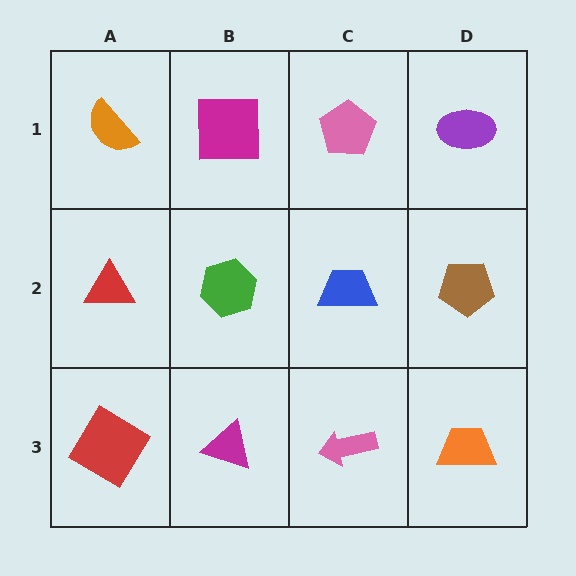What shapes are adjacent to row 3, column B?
A green hexagon (row 2, column B), a red diamond (row 3, column A), a pink arrow (row 3, column C).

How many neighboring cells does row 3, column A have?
2.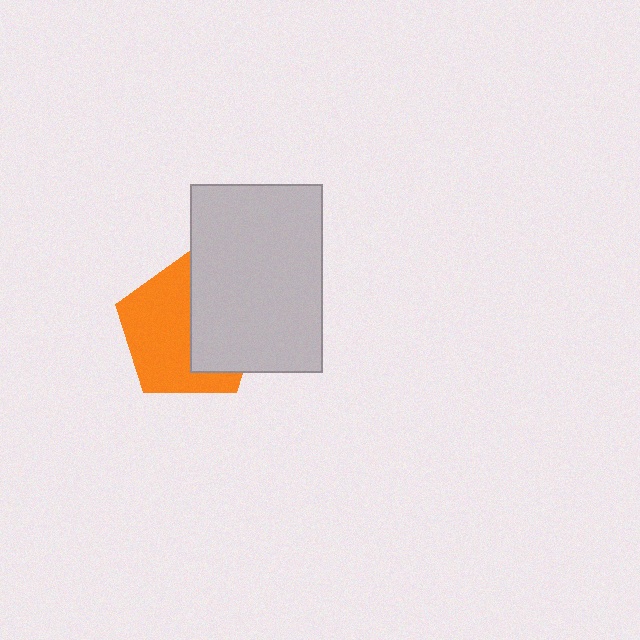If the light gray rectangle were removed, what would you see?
You would see the complete orange pentagon.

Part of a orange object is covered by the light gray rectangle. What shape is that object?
It is a pentagon.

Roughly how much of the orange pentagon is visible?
About half of it is visible (roughly 56%).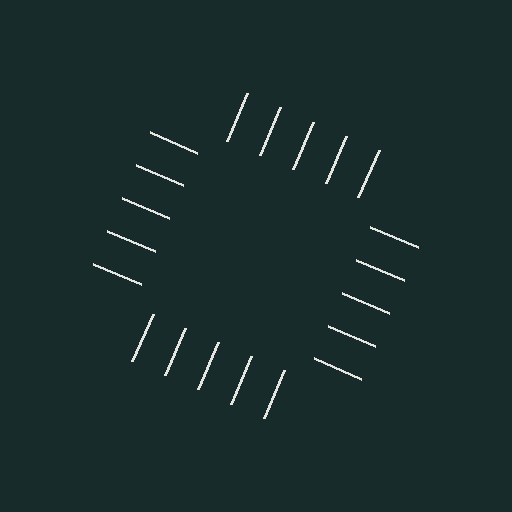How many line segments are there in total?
20 — 5 along each of the 4 edges.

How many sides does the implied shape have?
4 sides — the line-ends trace a square.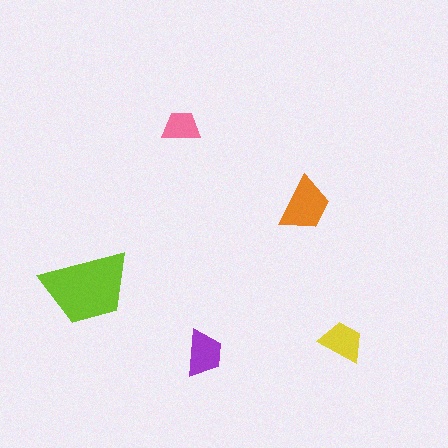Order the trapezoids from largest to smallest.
the lime one, the orange one, the purple one, the yellow one, the pink one.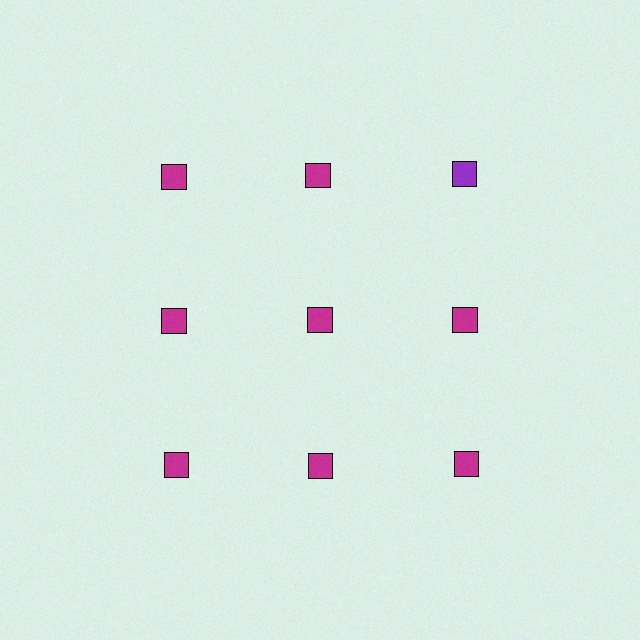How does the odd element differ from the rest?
It has a different color: purple instead of magenta.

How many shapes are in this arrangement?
There are 9 shapes arranged in a grid pattern.